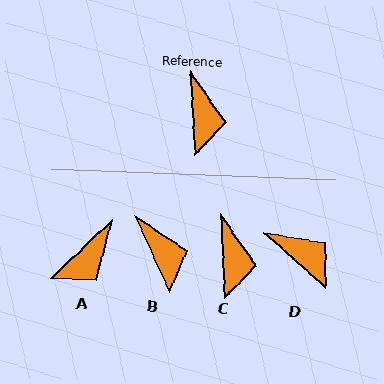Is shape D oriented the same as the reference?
No, it is off by about 45 degrees.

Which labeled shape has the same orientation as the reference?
C.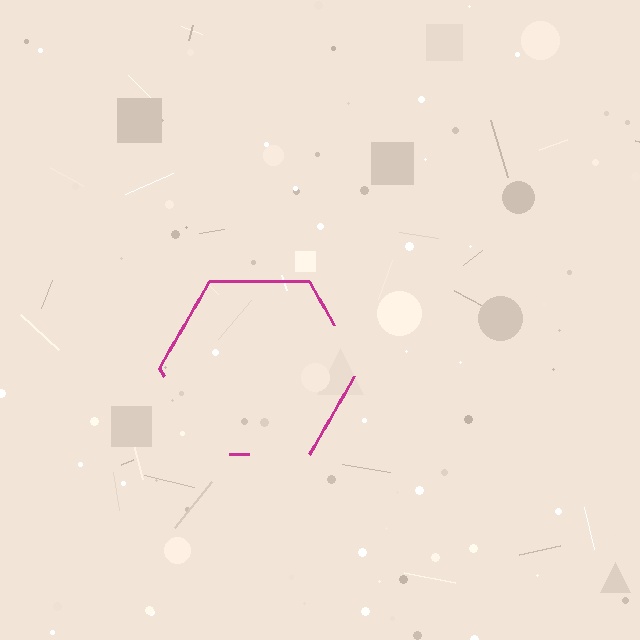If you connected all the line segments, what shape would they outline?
They would outline a hexagon.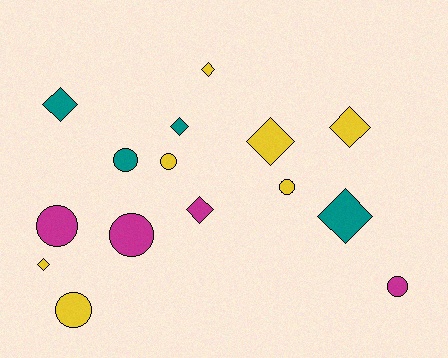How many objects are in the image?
There are 15 objects.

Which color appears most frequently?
Yellow, with 7 objects.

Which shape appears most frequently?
Diamond, with 8 objects.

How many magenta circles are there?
There are 3 magenta circles.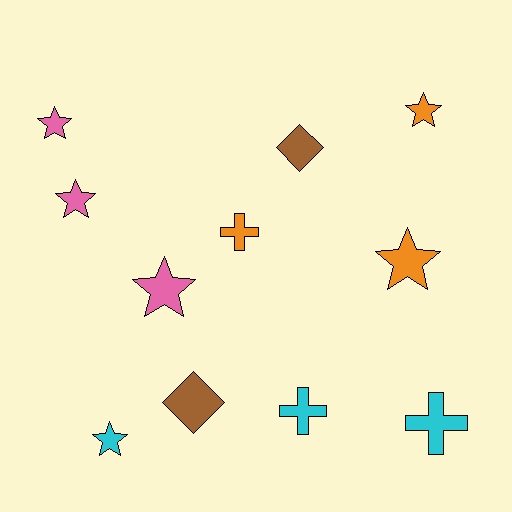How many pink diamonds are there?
There are no pink diamonds.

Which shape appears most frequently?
Star, with 6 objects.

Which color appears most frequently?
Orange, with 3 objects.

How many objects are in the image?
There are 11 objects.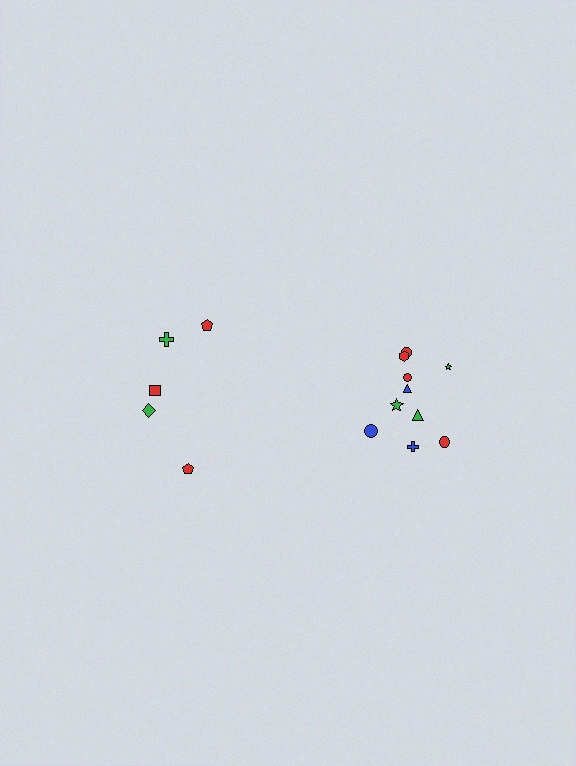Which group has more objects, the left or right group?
The right group.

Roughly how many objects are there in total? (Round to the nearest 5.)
Roughly 15 objects in total.